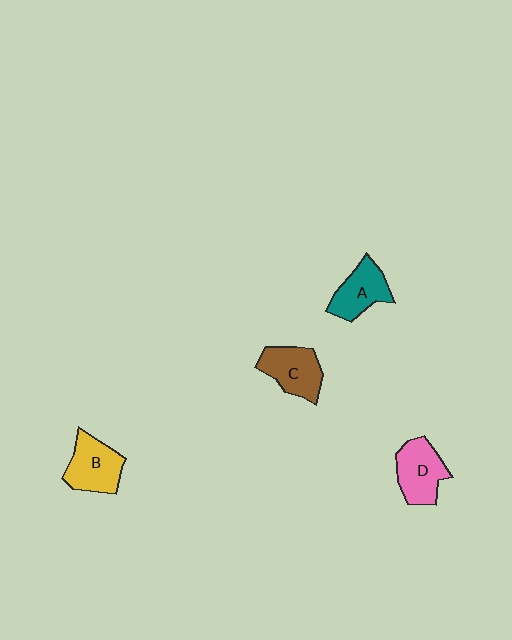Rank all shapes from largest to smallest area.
From largest to smallest: B (yellow), D (pink), C (brown), A (teal).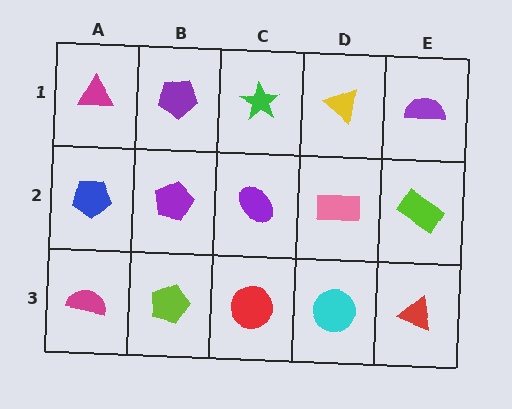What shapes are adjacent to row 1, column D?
A pink rectangle (row 2, column D), a green star (row 1, column C), a purple semicircle (row 1, column E).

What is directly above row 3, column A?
A blue pentagon.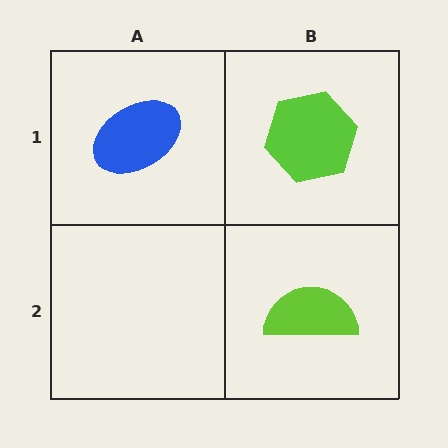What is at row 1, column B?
A lime hexagon.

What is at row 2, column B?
A lime semicircle.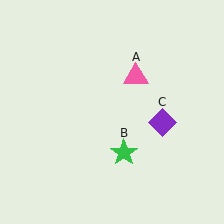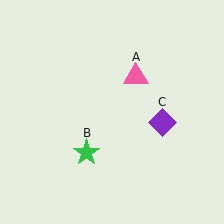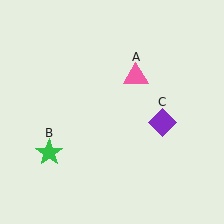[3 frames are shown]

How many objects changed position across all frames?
1 object changed position: green star (object B).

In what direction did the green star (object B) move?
The green star (object B) moved left.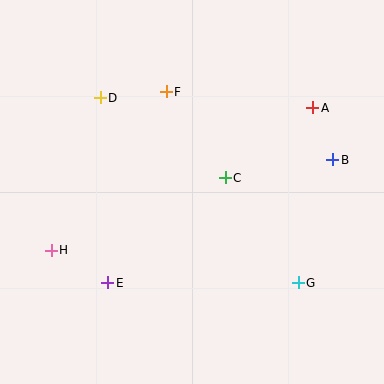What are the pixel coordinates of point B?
Point B is at (333, 160).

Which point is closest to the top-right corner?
Point A is closest to the top-right corner.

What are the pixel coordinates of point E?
Point E is at (108, 283).